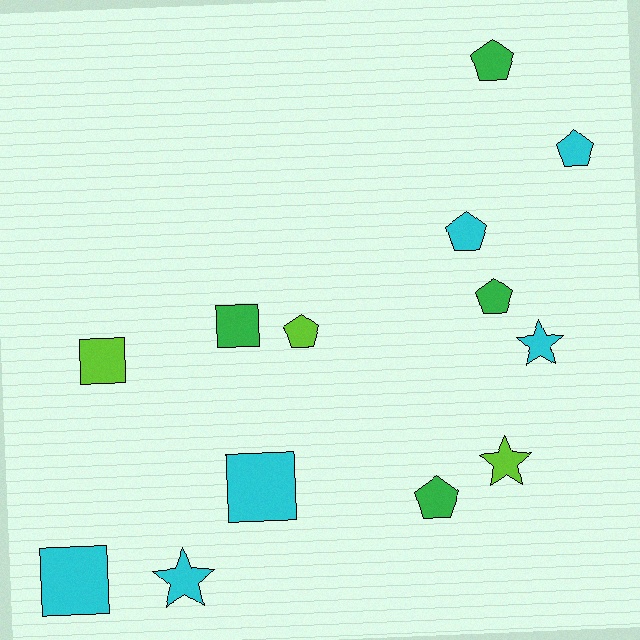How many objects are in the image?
There are 13 objects.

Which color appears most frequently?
Cyan, with 6 objects.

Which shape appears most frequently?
Pentagon, with 6 objects.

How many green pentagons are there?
There are 3 green pentagons.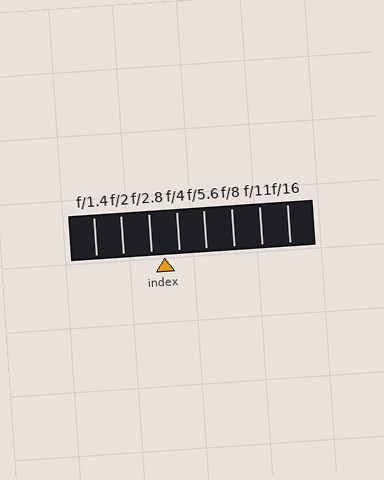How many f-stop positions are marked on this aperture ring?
There are 8 f-stop positions marked.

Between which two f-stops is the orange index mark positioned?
The index mark is between f/2.8 and f/4.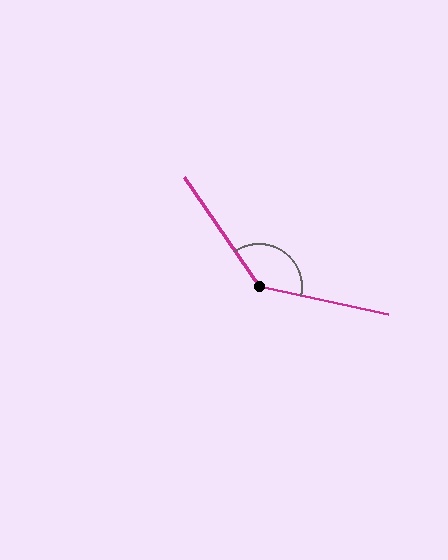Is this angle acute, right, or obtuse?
It is obtuse.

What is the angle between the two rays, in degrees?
Approximately 136 degrees.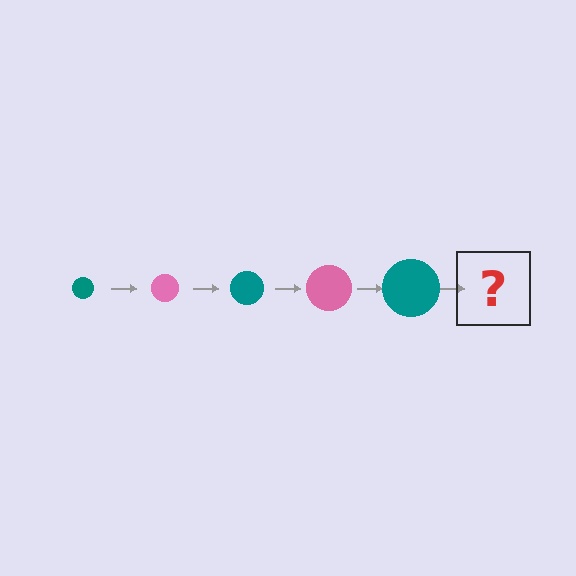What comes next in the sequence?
The next element should be a pink circle, larger than the previous one.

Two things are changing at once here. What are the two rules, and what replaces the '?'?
The two rules are that the circle grows larger each step and the color cycles through teal and pink. The '?' should be a pink circle, larger than the previous one.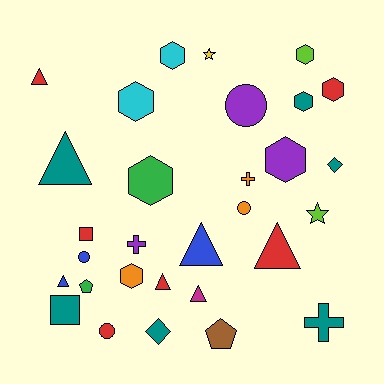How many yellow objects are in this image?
There is 1 yellow object.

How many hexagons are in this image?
There are 8 hexagons.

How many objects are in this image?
There are 30 objects.